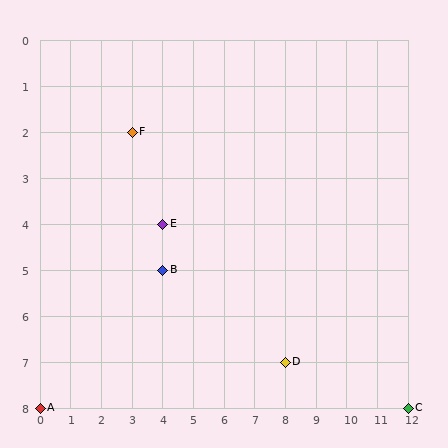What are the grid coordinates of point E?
Point E is at grid coordinates (4, 4).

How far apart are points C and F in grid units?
Points C and F are 9 columns and 6 rows apart (about 10.8 grid units diagonally).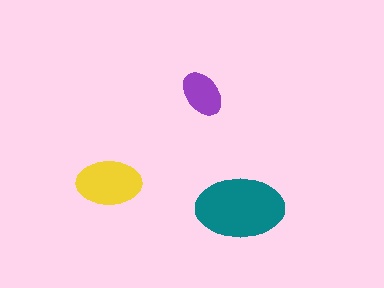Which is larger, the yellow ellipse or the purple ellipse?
The yellow one.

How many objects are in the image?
There are 3 objects in the image.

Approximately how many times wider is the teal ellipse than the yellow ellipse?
About 1.5 times wider.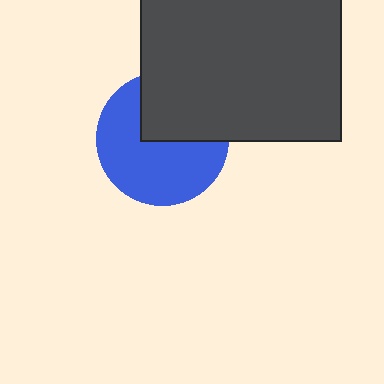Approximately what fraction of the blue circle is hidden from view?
Roughly 37% of the blue circle is hidden behind the dark gray rectangle.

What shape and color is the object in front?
The object in front is a dark gray rectangle.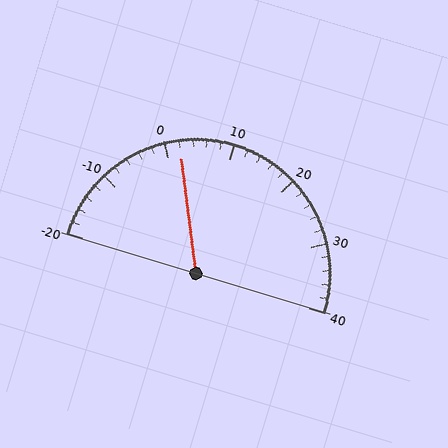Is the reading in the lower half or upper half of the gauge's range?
The reading is in the lower half of the range (-20 to 40).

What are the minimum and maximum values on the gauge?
The gauge ranges from -20 to 40.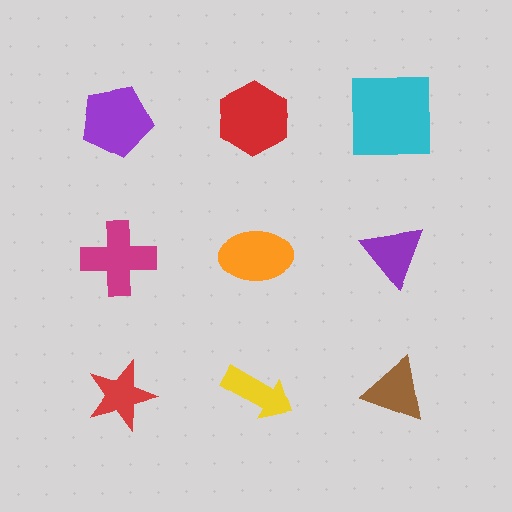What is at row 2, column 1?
A magenta cross.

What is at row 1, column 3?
A cyan square.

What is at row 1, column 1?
A purple pentagon.